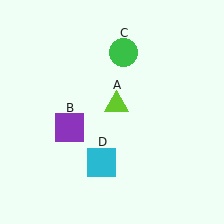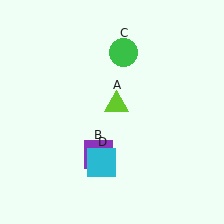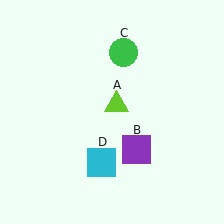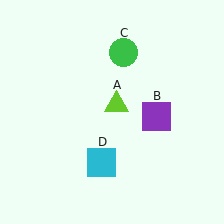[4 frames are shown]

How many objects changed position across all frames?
1 object changed position: purple square (object B).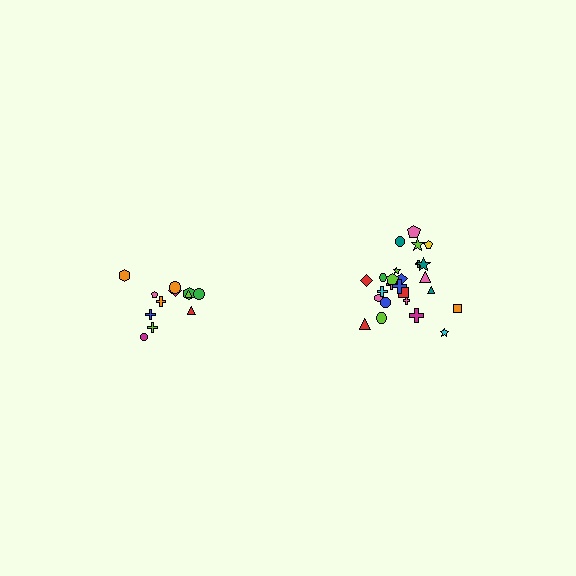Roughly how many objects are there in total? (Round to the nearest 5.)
Roughly 35 objects in total.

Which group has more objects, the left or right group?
The right group.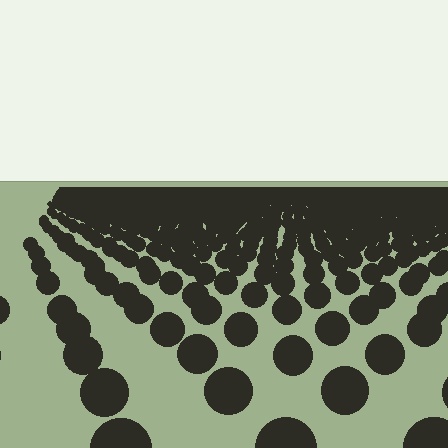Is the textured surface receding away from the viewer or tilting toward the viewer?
The surface is receding away from the viewer. Texture elements get smaller and denser toward the top.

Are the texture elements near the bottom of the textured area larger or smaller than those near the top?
Larger. Near the bottom, elements are closer to the viewer and appear at a bigger on-screen size.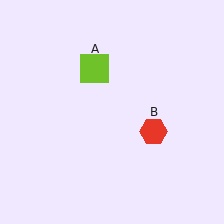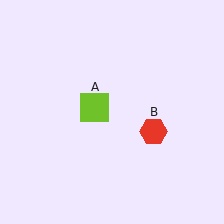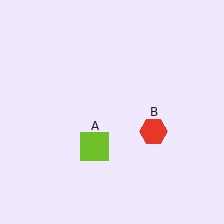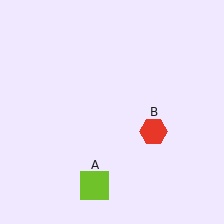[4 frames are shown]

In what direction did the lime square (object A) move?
The lime square (object A) moved down.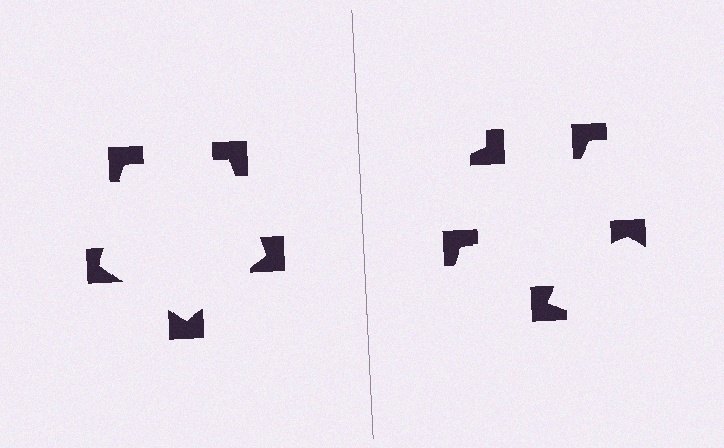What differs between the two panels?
The notched squares are positioned identically on both sides; only the wedge orientations differ. On the left they align to a pentagon; on the right they are misaligned.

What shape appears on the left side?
An illusory pentagon.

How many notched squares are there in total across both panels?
10 — 5 on each side.